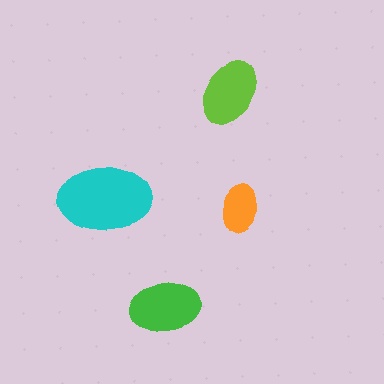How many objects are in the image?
There are 4 objects in the image.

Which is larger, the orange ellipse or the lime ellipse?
The lime one.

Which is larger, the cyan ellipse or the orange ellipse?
The cyan one.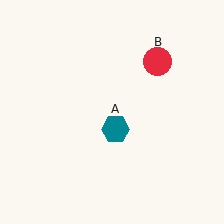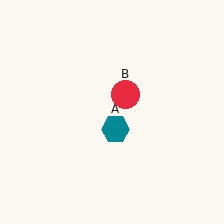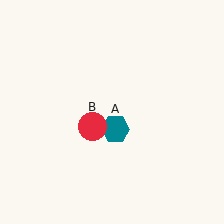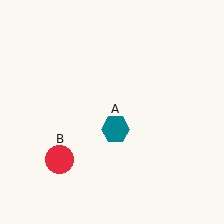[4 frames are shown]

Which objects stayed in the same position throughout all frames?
Teal hexagon (object A) remained stationary.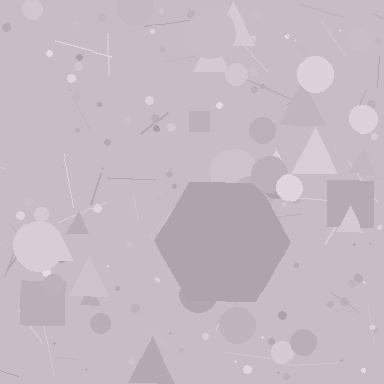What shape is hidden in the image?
A hexagon is hidden in the image.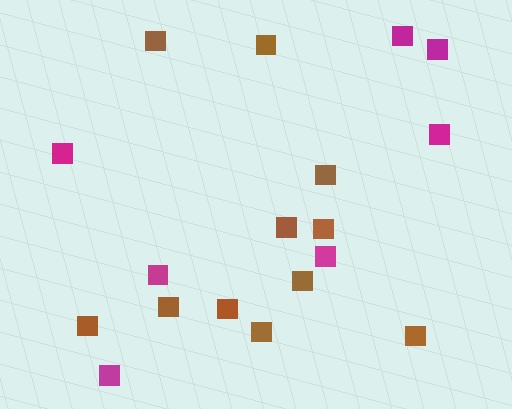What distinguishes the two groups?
There are 2 groups: one group of magenta squares (7) and one group of brown squares (11).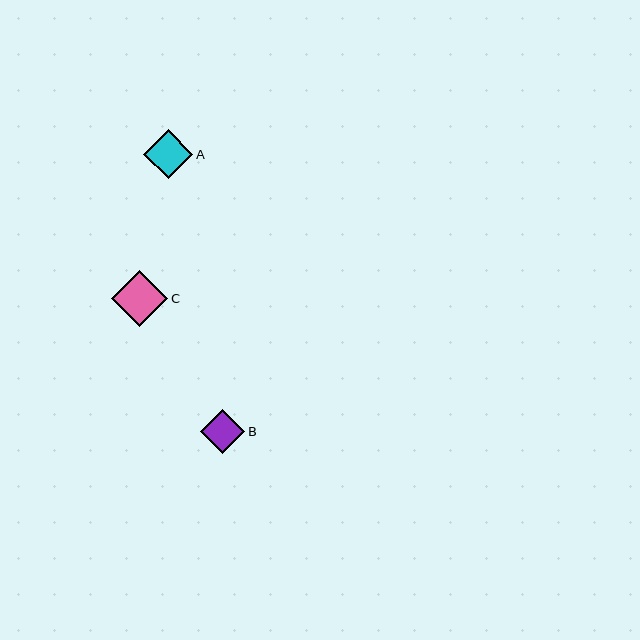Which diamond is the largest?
Diamond C is the largest with a size of approximately 56 pixels.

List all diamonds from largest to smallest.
From largest to smallest: C, A, B.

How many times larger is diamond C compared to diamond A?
Diamond C is approximately 1.1 times the size of diamond A.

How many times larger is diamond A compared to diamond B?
Diamond A is approximately 1.1 times the size of diamond B.